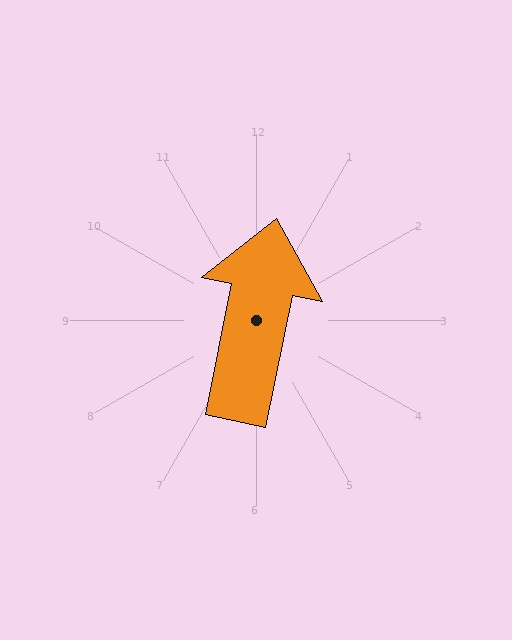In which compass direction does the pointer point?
North.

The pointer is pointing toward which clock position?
Roughly 12 o'clock.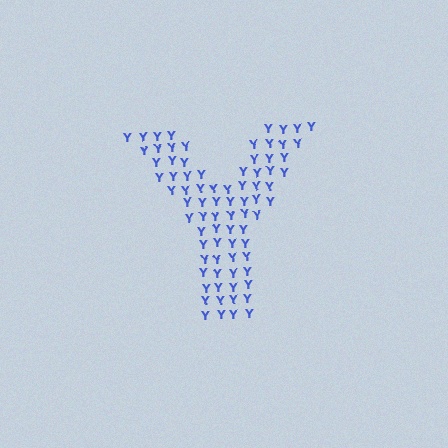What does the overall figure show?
The overall figure shows the letter Y.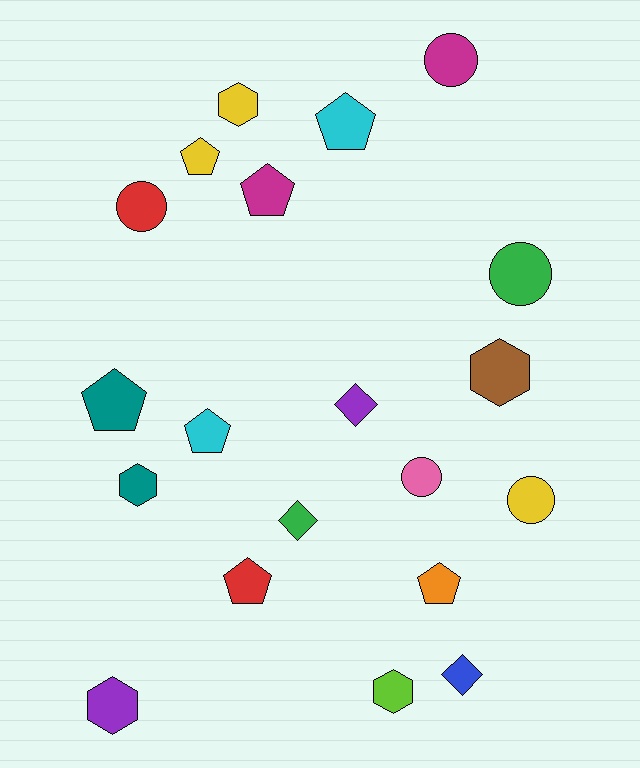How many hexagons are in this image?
There are 5 hexagons.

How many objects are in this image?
There are 20 objects.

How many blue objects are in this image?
There is 1 blue object.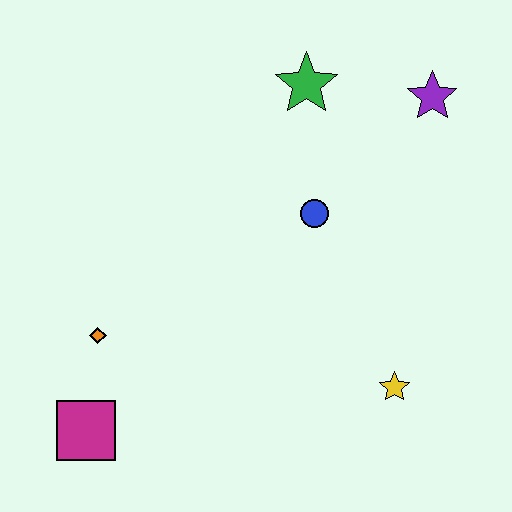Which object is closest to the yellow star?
The blue circle is closest to the yellow star.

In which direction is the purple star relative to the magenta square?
The purple star is to the right of the magenta square.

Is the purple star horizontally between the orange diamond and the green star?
No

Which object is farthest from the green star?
The magenta square is farthest from the green star.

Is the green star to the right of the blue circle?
No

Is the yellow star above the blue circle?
No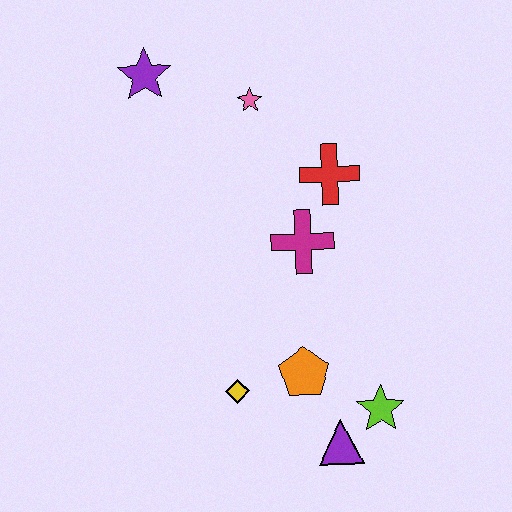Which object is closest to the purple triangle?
The lime star is closest to the purple triangle.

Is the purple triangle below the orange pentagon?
Yes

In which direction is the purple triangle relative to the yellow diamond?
The purple triangle is to the right of the yellow diamond.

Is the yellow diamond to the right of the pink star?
No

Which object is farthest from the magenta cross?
The purple star is farthest from the magenta cross.